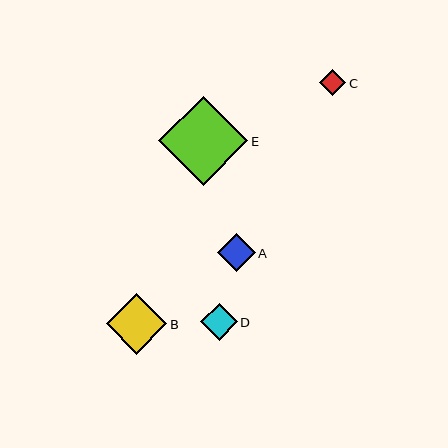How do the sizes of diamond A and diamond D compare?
Diamond A and diamond D are approximately the same size.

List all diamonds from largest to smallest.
From largest to smallest: E, B, A, D, C.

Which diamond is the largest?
Diamond E is the largest with a size of approximately 89 pixels.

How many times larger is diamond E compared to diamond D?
Diamond E is approximately 2.4 times the size of diamond D.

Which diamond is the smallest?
Diamond C is the smallest with a size of approximately 26 pixels.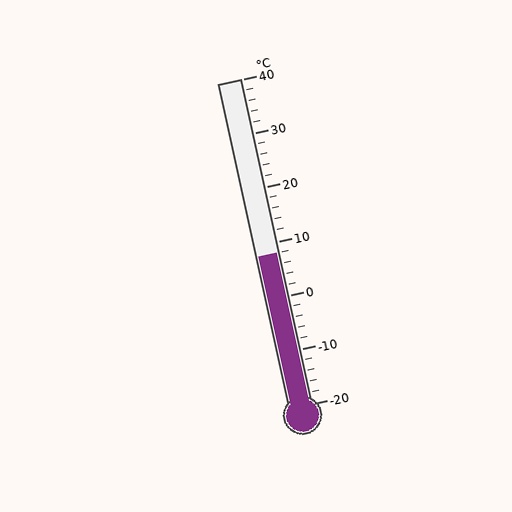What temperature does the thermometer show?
The thermometer shows approximately 8°C.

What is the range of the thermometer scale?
The thermometer scale ranges from -20°C to 40°C.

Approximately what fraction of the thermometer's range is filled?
The thermometer is filled to approximately 45% of its range.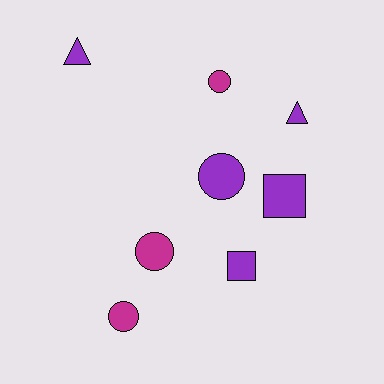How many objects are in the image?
There are 8 objects.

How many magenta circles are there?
There are 3 magenta circles.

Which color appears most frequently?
Purple, with 5 objects.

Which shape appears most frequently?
Circle, with 4 objects.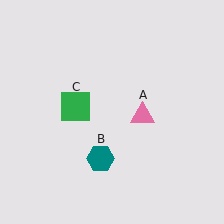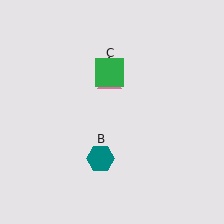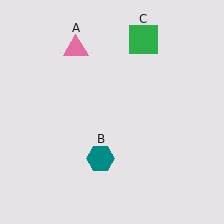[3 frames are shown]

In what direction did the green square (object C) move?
The green square (object C) moved up and to the right.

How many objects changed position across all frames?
2 objects changed position: pink triangle (object A), green square (object C).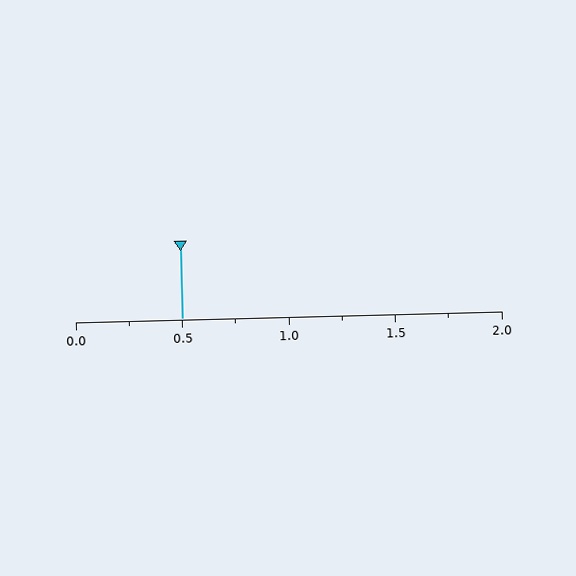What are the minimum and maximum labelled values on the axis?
The axis runs from 0.0 to 2.0.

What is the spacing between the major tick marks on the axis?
The major ticks are spaced 0.5 apart.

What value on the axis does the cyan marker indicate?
The marker indicates approximately 0.5.